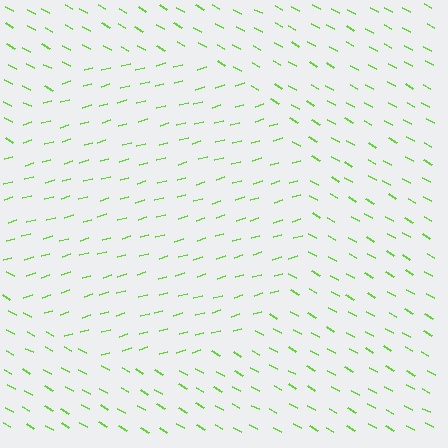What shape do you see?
I see a circle.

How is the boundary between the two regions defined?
The boundary is defined purely by a change in line orientation (approximately 45 degrees difference). All lines are the same color and thickness.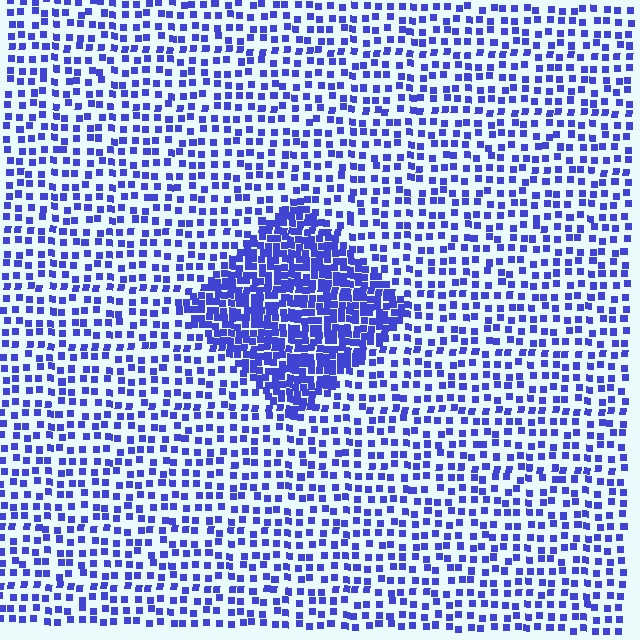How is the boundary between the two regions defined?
The boundary is defined by a change in element density (approximately 2.4x ratio). All elements are the same color, size, and shape.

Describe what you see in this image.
The image contains small blue elements arranged at two different densities. A diamond-shaped region is visible where the elements are more densely packed than the surrounding area.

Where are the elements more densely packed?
The elements are more densely packed inside the diamond boundary.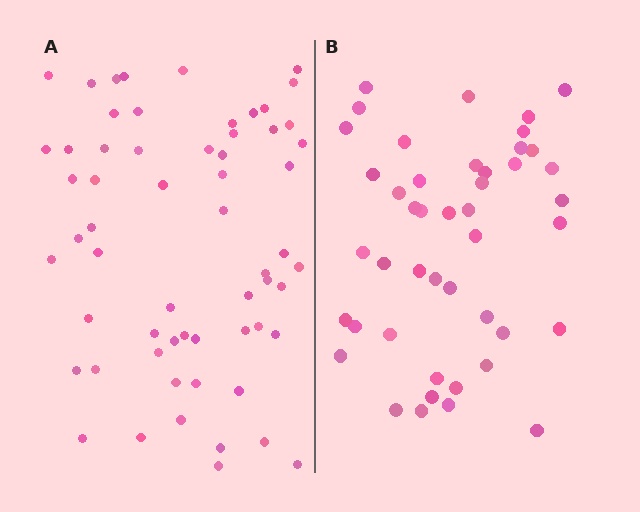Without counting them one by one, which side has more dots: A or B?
Region A (the left region) has more dots.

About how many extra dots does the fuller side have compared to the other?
Region A has approximately 15 more dots than region B.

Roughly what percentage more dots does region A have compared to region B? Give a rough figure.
About 35% more.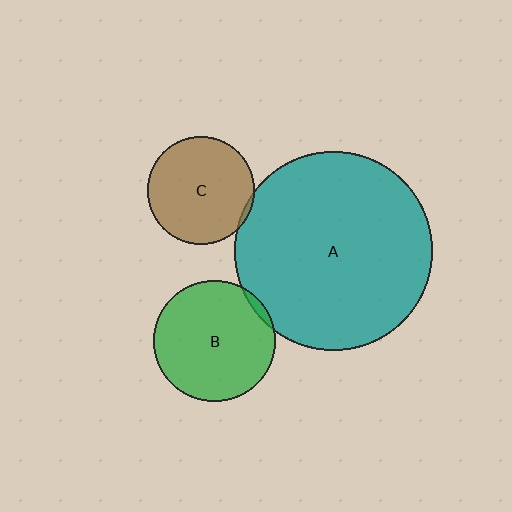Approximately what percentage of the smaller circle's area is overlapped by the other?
Approximately 5%.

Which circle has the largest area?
Circle A (teal).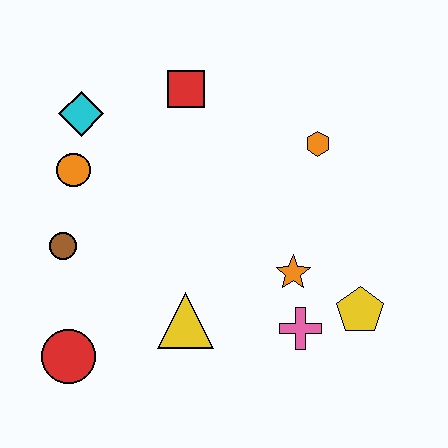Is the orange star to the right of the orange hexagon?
No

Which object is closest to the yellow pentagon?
The pink cross is closest to the yellow pentagon.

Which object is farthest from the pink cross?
The cyan diamond is farthest from the pink cross.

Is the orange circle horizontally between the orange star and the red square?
No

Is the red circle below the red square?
Yes